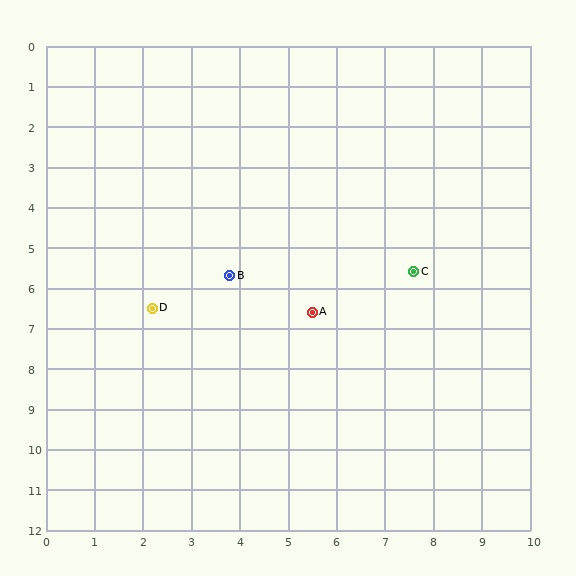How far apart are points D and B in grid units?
Points D and B are about 1.8 grid units apart.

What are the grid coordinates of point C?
Point C is at approximately (7.6, 5.6).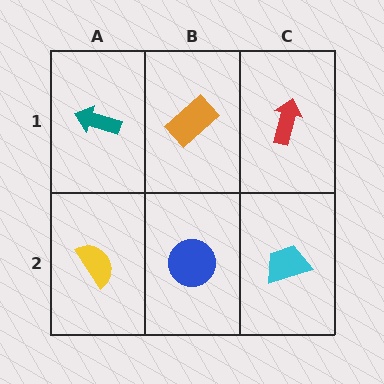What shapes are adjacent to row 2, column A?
A teal arrow (row 1, column A), a blue circle (row 2, column B).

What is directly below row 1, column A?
A yellow semicircle.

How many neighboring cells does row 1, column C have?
2.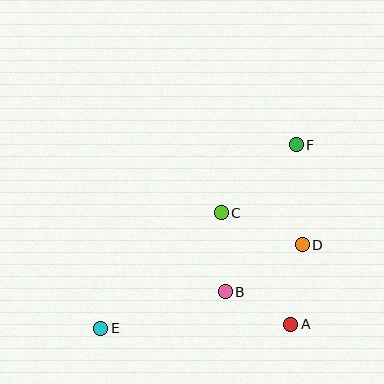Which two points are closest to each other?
Points A and B are closest to each other.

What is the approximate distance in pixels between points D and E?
The distance between D and E is approximately 218 pixels.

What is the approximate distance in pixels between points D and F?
The distance between D and F is approximately 100 pixels.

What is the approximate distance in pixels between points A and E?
The distance between A and E is approximately 190 pixels.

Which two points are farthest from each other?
Points E and F are farthest from each other.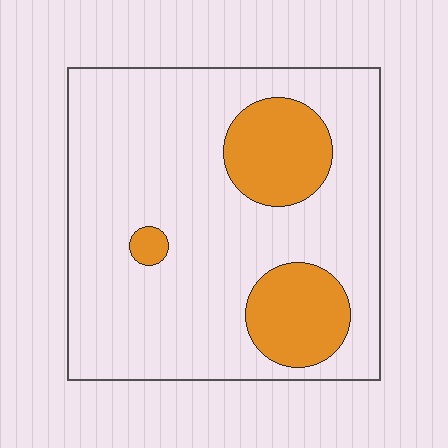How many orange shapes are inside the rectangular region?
3.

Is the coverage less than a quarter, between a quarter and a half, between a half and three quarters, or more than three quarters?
Less than a quarter.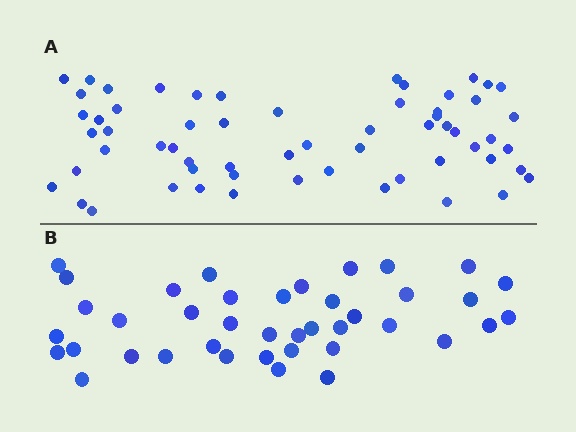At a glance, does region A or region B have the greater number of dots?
Region A (the top region) has more dots.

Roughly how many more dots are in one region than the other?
Region A has approximately 20 more dots than region B.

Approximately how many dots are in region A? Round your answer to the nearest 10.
About 60 dots.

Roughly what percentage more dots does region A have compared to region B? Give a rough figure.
About 50% more.